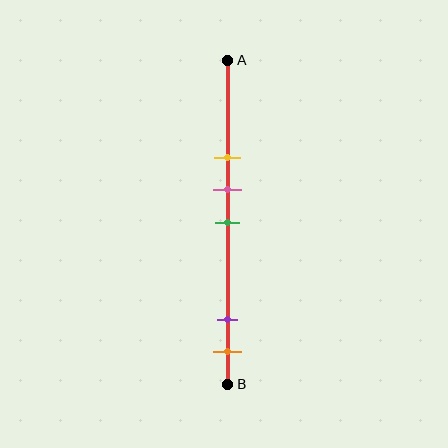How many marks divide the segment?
There are 5 marks dividing the segment.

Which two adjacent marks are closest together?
The pink and green marks are the closest adjacent pair.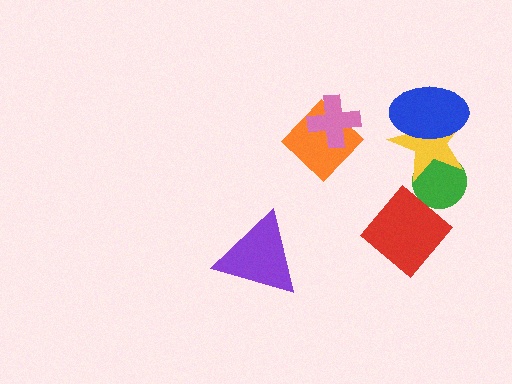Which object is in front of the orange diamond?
The pink cross is in front of the orange diamond.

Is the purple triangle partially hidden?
No, no other shape covers it.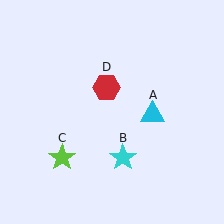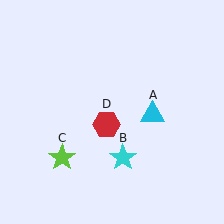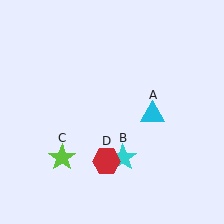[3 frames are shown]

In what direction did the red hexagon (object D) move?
The red hexagon (object D) moved down.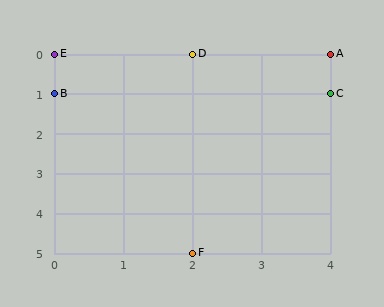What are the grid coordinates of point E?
Point E is at grid coordinates (0, 0).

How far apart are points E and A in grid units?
Points E and A are 4 columns apart.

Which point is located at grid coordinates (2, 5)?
Point F is at (2, 5).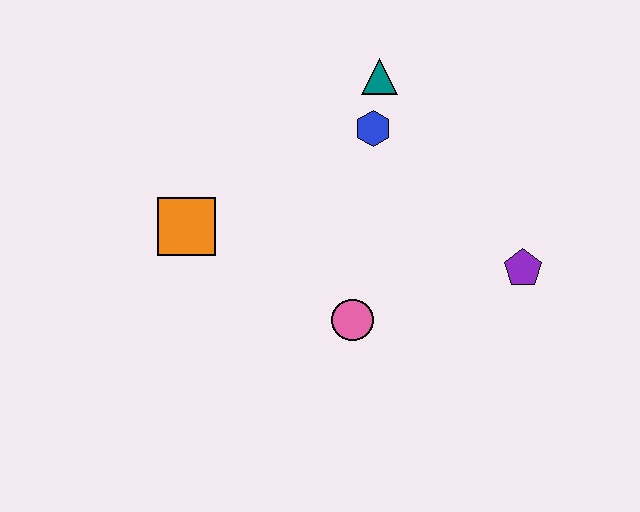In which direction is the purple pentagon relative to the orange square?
The purple pentagon is to the right of the orange square.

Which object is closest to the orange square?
The pink circle is closest to the orange square.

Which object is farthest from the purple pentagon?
The orange square is farthest from the purple pentagon.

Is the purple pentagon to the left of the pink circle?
No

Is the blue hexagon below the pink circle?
No